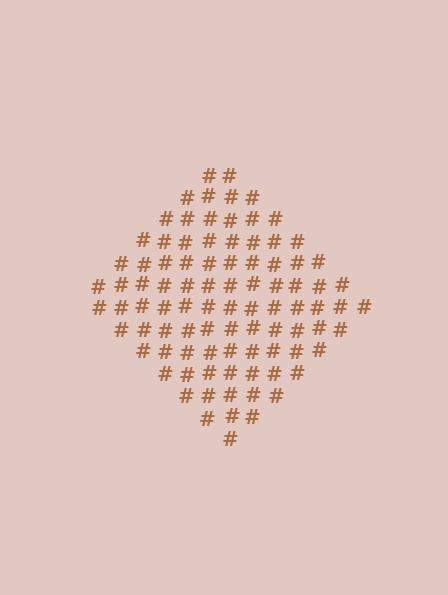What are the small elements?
The small elements are hash symbols.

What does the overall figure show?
The overall figure shows a diamond.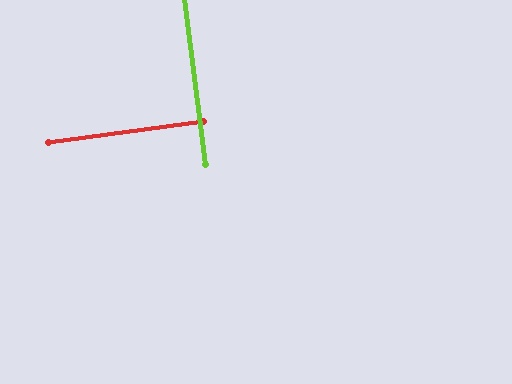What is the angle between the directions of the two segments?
Approximately 90 degrees.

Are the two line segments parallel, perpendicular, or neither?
Perpendicular — they meet at approximately 90°.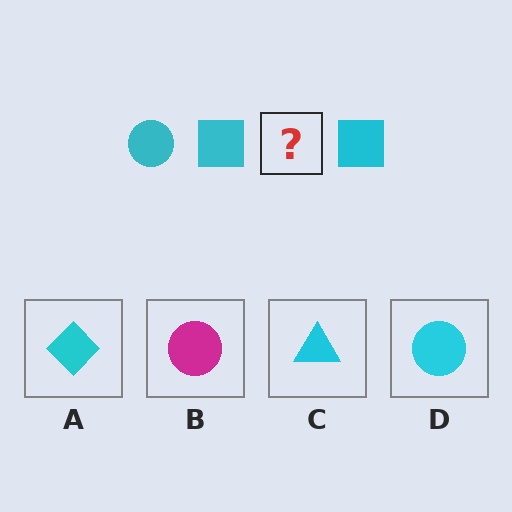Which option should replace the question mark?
Option D.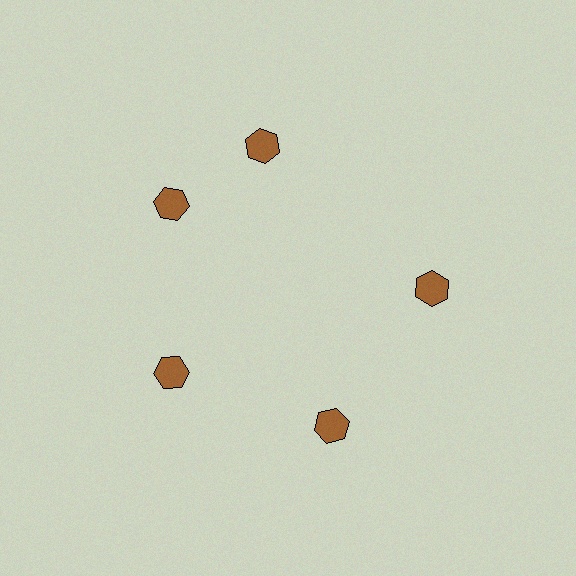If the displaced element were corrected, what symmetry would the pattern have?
It would have 5-fold rotational symmetry — the pattern would map onto itself every 72 degrees.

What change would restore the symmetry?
The symmetry would be restored by rotating it back into even spacing with its neighbors so that all 5 hexagons sit at equal angles and equal distance from the center.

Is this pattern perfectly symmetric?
No. The 5 brown hexagons are arranged in a ring, but one element near the 1 o'clock position is rotated out of alignment along the ring, breaking the 5-fold rotational symmetry.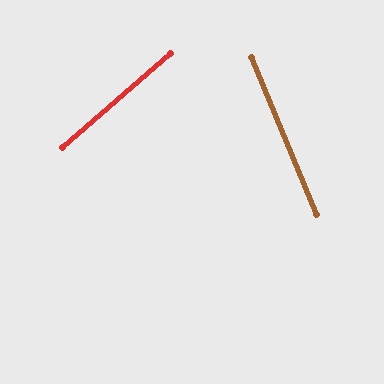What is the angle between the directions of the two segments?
Approximately 71 degrees.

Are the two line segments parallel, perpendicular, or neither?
Neither parallel nor perpendicular — they differ by about 71°.